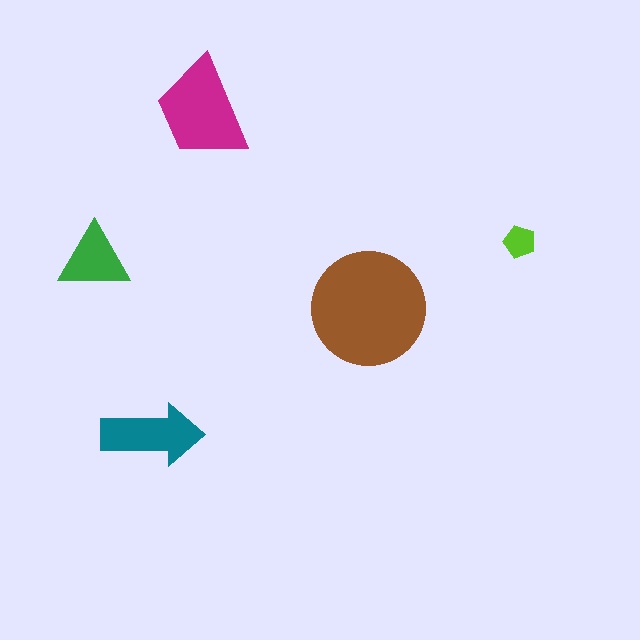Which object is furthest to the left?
The green triangle is leftmost.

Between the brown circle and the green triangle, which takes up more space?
The brown circle.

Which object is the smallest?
The lime pentagon.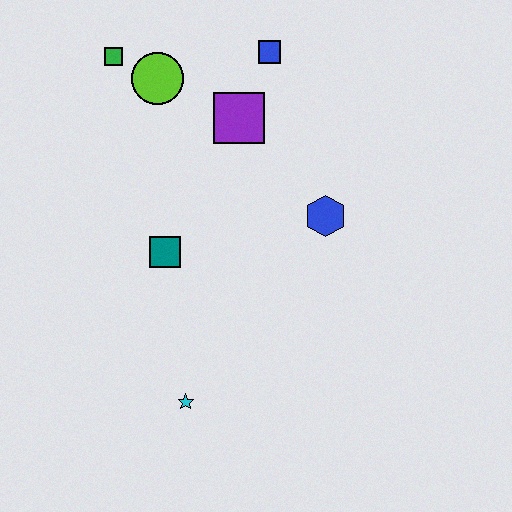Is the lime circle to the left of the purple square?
Yes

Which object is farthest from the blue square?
The cyan star is farthest from the blue square.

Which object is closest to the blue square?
The purple square is closest to the blue square.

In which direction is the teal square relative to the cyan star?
The teal square is above the cyan star.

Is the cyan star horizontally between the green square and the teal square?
No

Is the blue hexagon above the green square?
No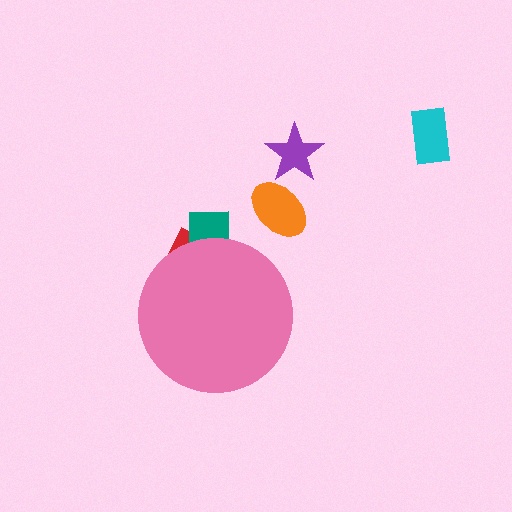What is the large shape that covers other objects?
A pink circle.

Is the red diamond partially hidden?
Yes, the red diamond is partially hidden behind the pink circle.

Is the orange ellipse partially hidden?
No, the orange ellipse is fully visible.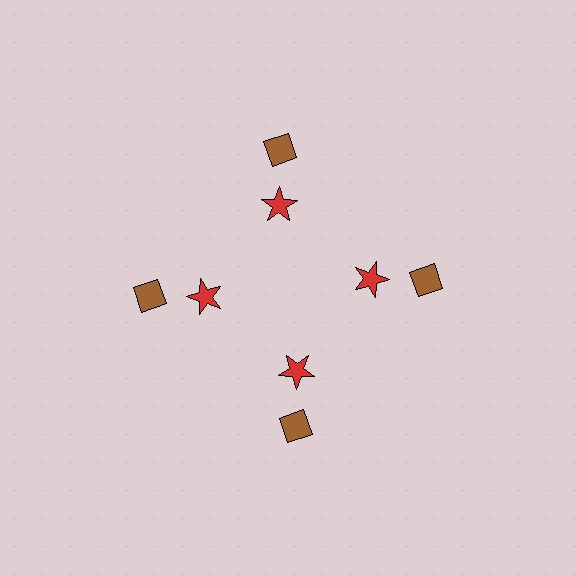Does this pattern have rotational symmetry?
Yes, this pattern has 4-fold rotational symmetry. It looks the same after rotating 90 degrees around the center.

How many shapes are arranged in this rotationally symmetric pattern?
There are 8 shapes, arranged in 4 groups of 2.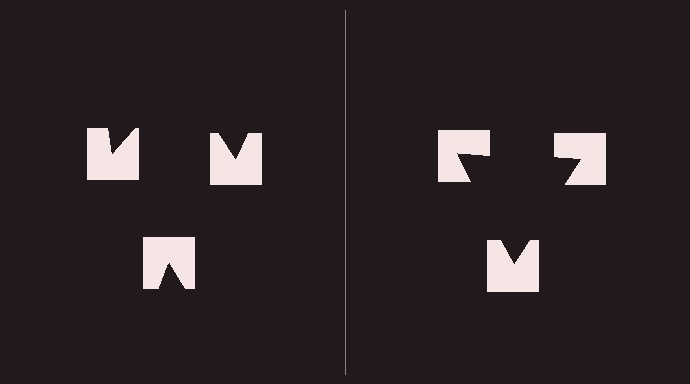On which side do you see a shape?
An illusory triangle appears on the right side. On the left side the wedge cuts are rotated, so no coherent shape forms.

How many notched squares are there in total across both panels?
6 — 3 on each side.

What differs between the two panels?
The notched squares are positioned identically on both sides; only the wedge orientations differ. On the right they align to a triangle; on the left they are misaligned.